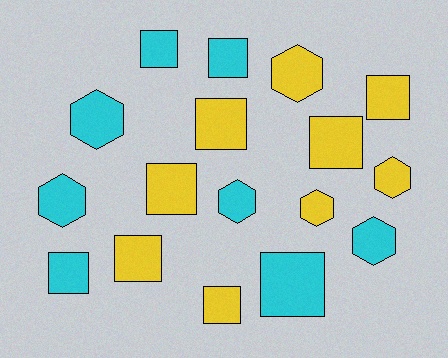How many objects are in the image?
There are 17 objects.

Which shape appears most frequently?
Square, with 10 objects.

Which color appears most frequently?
Yellow, with 9 objects.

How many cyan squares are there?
There are 4 cyan squares.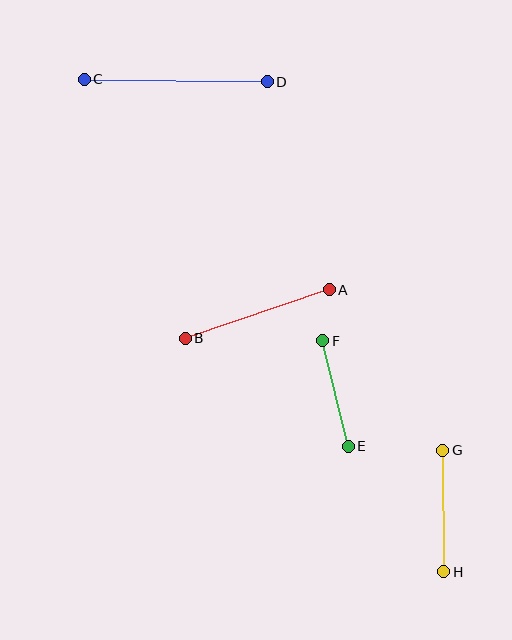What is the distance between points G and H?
The distance is approximately 122 pixels.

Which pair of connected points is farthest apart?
Points C and D are farthest apart.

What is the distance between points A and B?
The distance is approximately 152 pixels.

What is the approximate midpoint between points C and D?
The midpoint is at approximately (176, 80) pixels.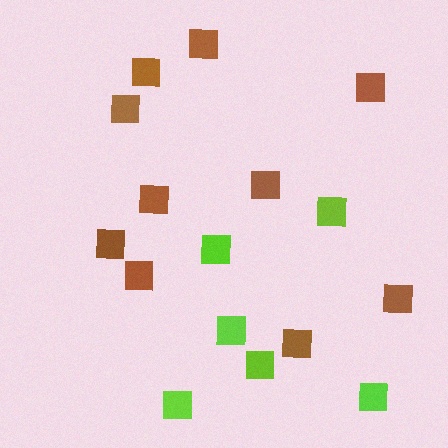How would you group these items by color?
There are 2 groups: one group of lime squares (6) and one group of brown squares (10).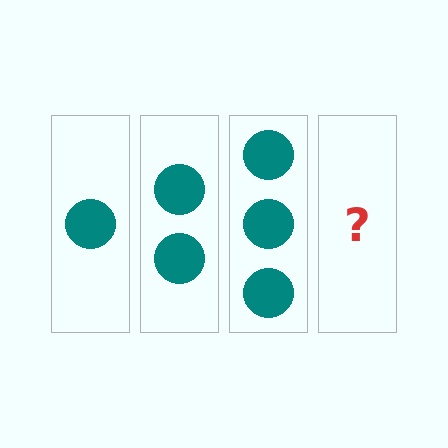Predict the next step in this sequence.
The next step is 4 circles.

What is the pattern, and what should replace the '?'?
The pattern is that each step adds one more circle. The '?' should be 4 circles.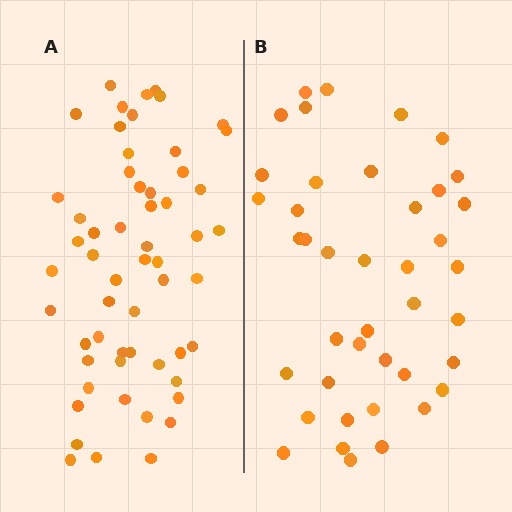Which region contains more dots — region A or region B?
Region A (the left region) has more dots.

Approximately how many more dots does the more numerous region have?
Region A has approximately 15 more dots than region B.